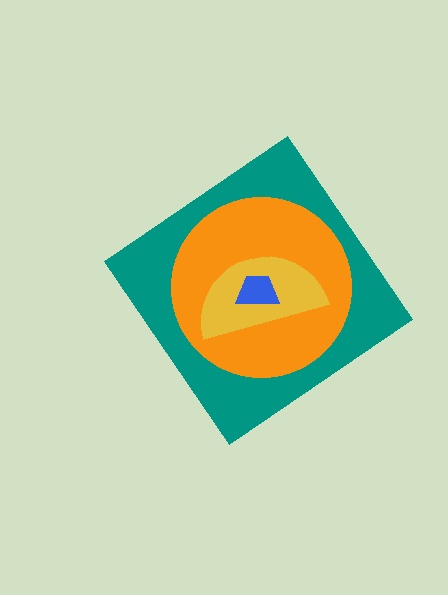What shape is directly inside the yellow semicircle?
The blue trapezoid.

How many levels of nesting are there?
4.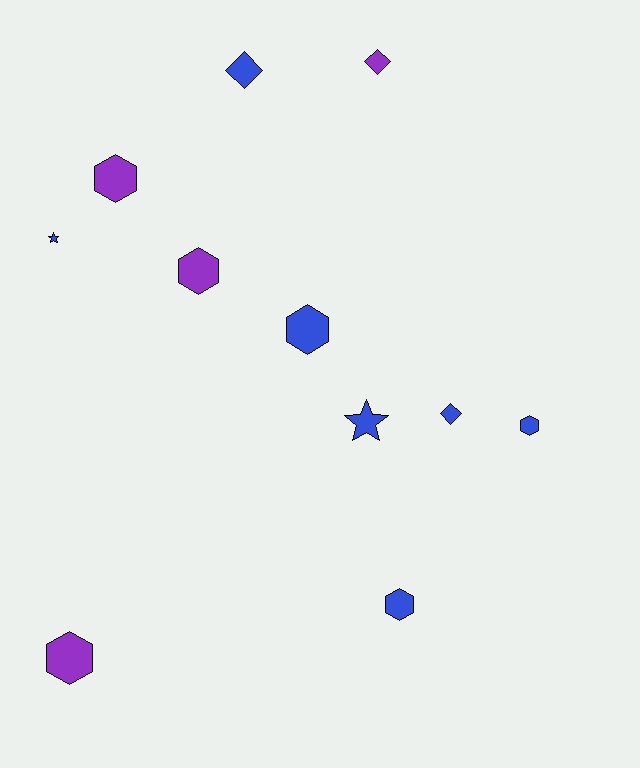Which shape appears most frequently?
Hexagon, with 6 objects.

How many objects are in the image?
There are 11 objects.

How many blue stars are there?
There are 2 blue stars.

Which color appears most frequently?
Blue, with 7 objects.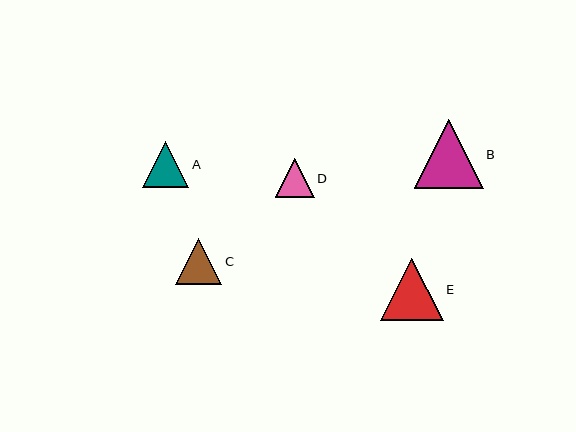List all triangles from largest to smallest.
From largest to smallest: B, E, A, C, D.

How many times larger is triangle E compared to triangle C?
Triangle E is approximately 1.4 times the size of triangle C.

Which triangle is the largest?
Triangle B is the largest with a size of approximately 69 pixels.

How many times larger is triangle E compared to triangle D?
Triangle E is approximately 1.6 times the size of triangle D.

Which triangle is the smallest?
Triangle D is the smallest with a size of approximately 39 pixels.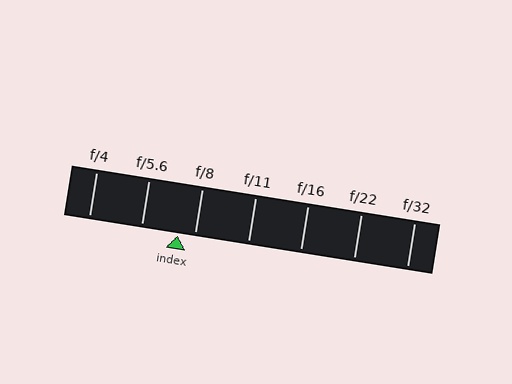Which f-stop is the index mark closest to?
The index mark is closest to f/8.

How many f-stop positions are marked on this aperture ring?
There are 7 f-stop positions marked.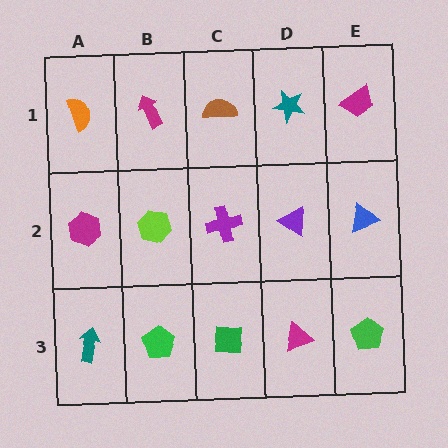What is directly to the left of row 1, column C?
A magenta arrow.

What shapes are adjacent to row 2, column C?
A brown semicircle (row 1, column C), a green square (row 3, column C), a lime hexagon (row 2, column B), a purple triangle (row 2, column D).